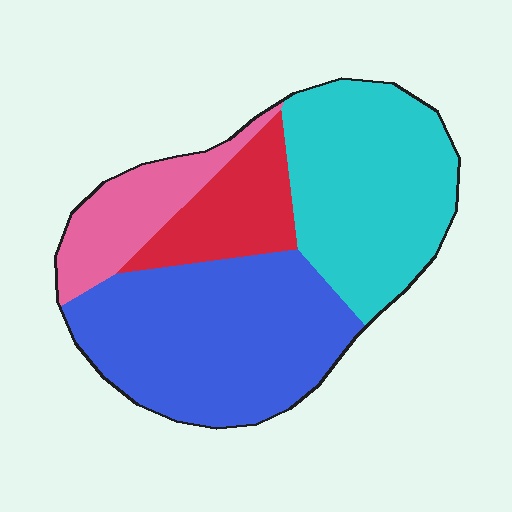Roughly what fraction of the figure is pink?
Pink takes up less than a sixth of the figure.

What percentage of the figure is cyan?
Cyan covers 33% of the figure.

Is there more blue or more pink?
Blue.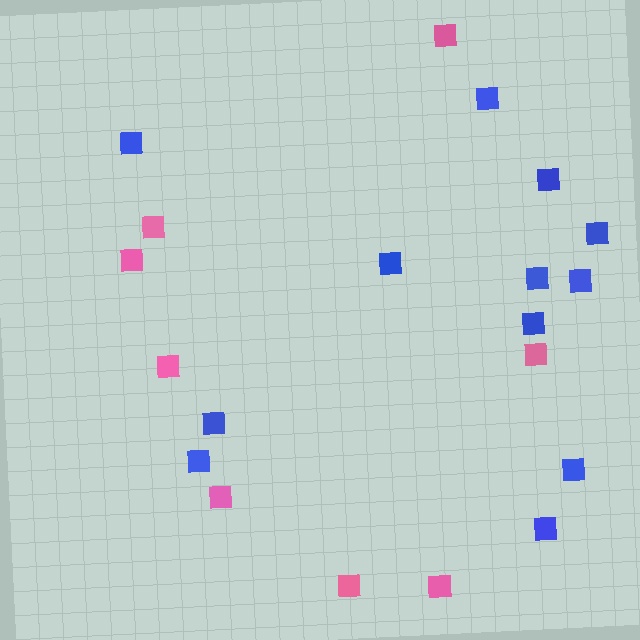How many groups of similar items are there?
There are 2 groups: one group of blue squares (12) and one group of pink squares (8).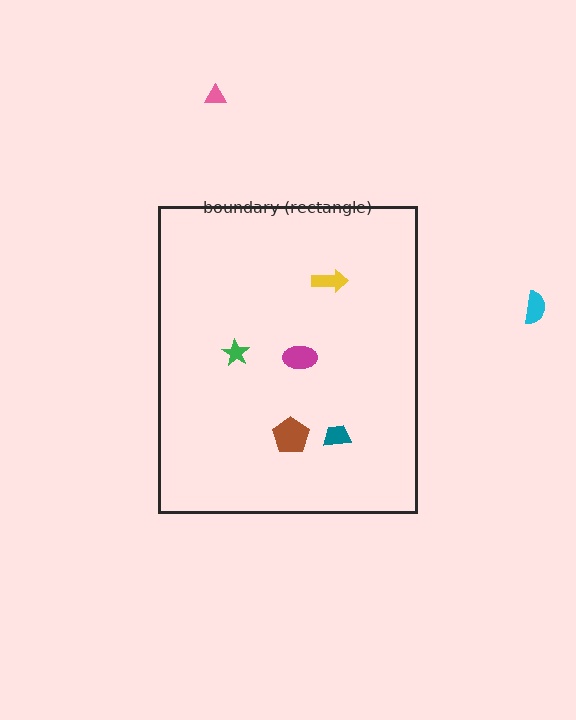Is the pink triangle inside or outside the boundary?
Outside.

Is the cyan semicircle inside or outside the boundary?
Outside.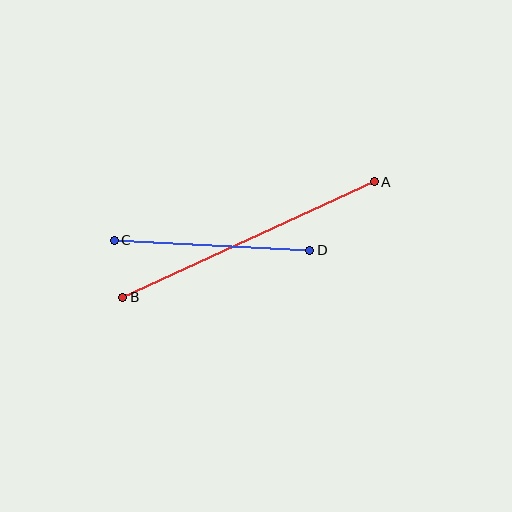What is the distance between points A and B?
The distance is approximately 277 pixels.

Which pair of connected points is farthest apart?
Points A and B are farthest apart.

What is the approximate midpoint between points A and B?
The midpoint is at approximately (248, 240) pixels.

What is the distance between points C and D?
The distance is approximately 196 pixels.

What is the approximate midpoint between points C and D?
The midpoint is at approximately (212, 245) pixels.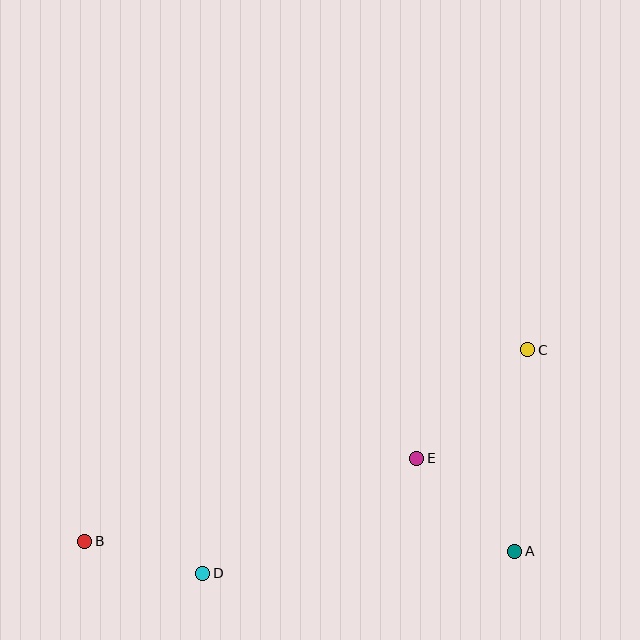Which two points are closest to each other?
Points B and D are closest to each other.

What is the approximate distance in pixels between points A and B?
The distance between A and B is approximately 430 pixels.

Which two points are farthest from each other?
Points B and C are farthest from each other.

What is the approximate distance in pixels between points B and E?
The distance between B and E is approximately 342 pixels.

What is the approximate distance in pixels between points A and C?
The distance between A and C is approximately 202 pixels.